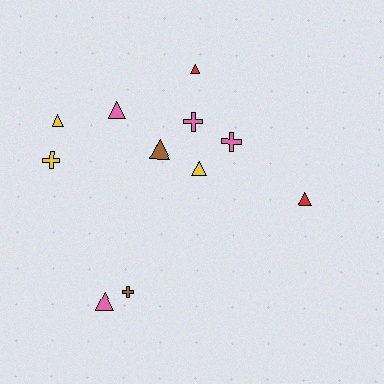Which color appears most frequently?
Pink, with 4 objects.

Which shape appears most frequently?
Triangle, with 7 objects.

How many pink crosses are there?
There are 2 pink crosses.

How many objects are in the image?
There are 11 objects.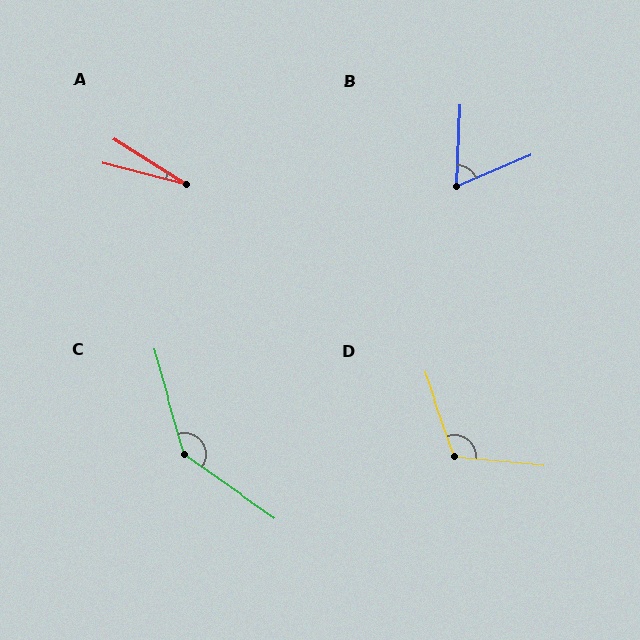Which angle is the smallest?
A, at approximately 18 degrees.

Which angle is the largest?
C, at approximately 141 degrees.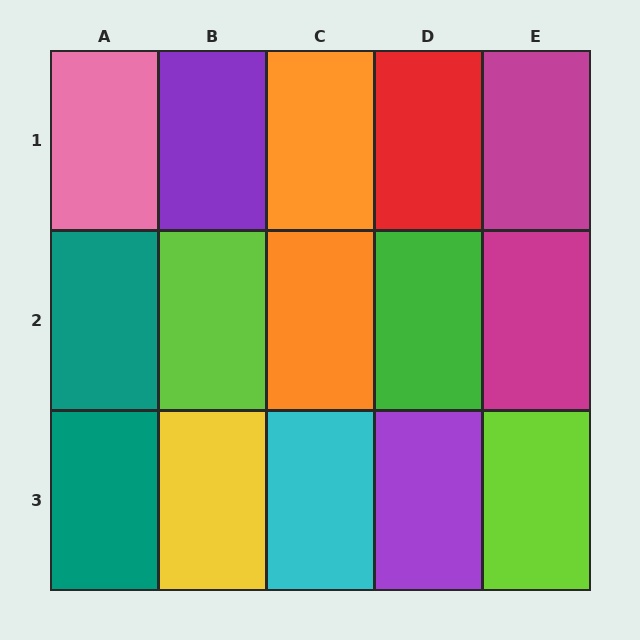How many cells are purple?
2 cells are purple.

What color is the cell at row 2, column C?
Orange.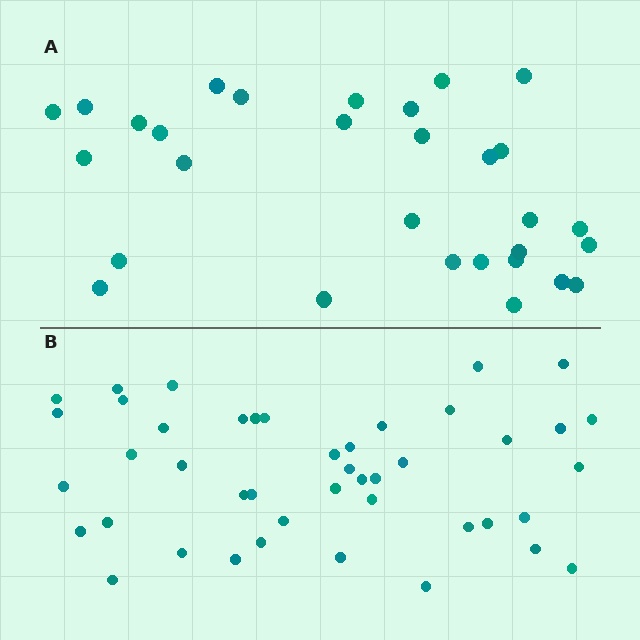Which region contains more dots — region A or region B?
Region B (the bottom region) has more dots.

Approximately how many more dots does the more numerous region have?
Region B has approximately 15 more dots than region A.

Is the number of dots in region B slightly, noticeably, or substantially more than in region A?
Region B has substantially more. The ratio is roughly 1.5 to 1.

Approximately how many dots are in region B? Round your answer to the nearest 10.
About 40 dots. (The exact count is 44, which rounds to 40.)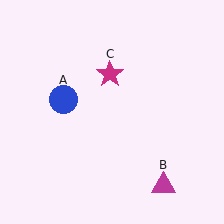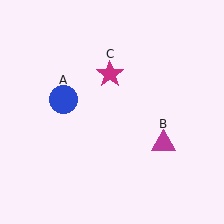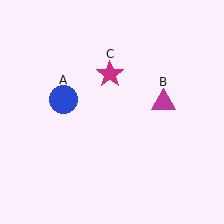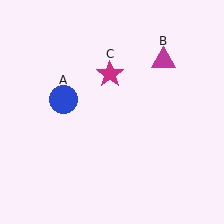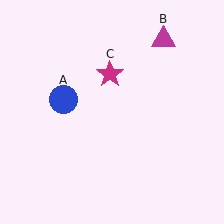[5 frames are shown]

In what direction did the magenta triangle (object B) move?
The magenta triangle (object B) moved up.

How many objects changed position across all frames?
1 object changed position: magenta triangle (object B).